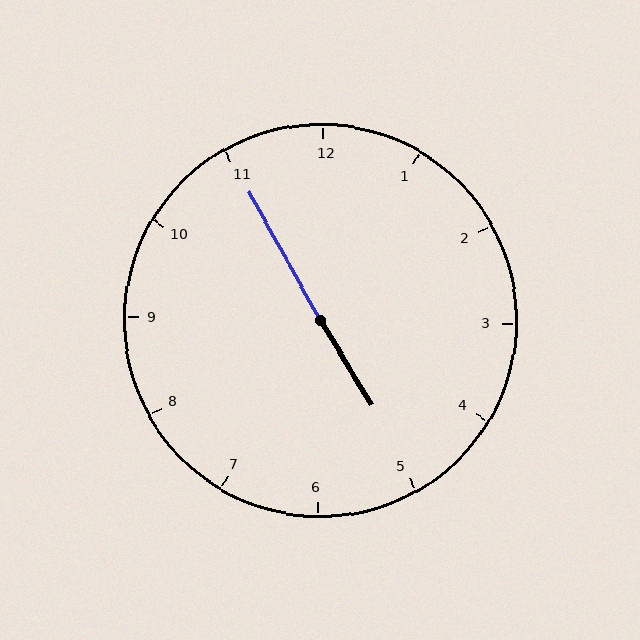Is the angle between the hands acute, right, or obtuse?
It is obtuse.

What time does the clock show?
4:55.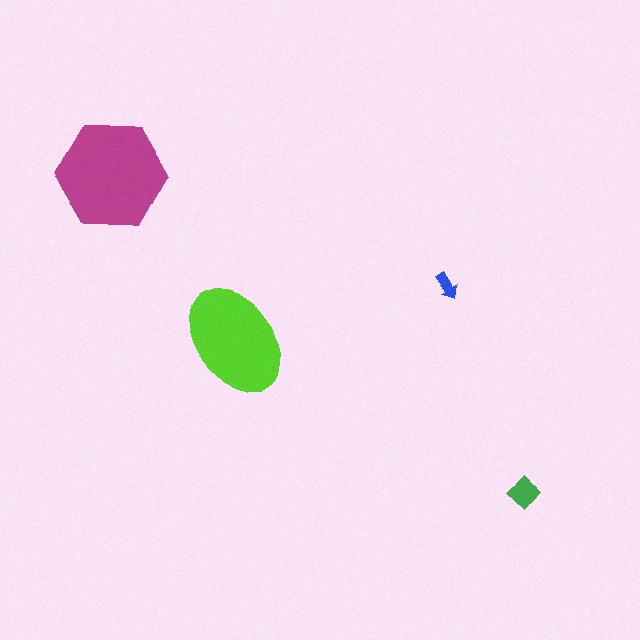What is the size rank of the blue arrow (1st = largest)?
4th.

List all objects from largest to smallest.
The magenta hexagon, the lime ellipse, the green diamond, the blue arrow.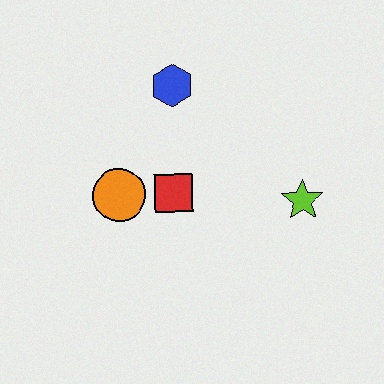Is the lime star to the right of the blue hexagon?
Yes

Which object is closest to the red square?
The orange circle is closest to the red square.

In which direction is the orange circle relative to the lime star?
The orange circle is to the left of the lime star.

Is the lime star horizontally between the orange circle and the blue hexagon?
No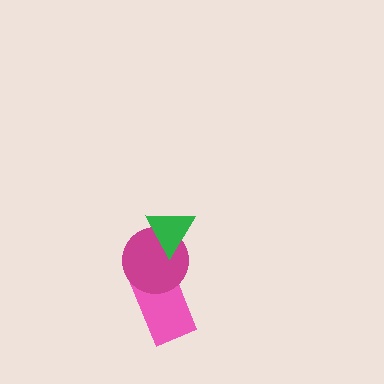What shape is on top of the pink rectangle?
The magenta circle is on top of the pink rectangle.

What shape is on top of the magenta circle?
The green triangle is on top of the magenta circle.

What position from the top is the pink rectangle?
The pink rectangle is 3rd from the top.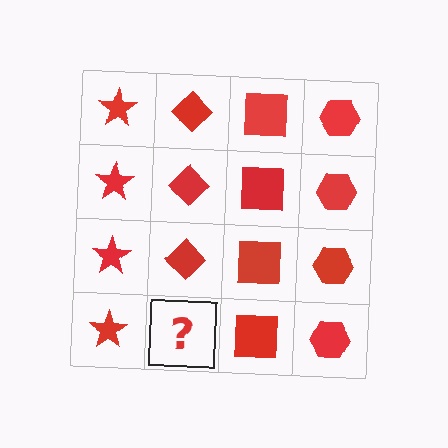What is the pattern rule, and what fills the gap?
The rule is that each column has a consistent shape. The gap should be filled with a red diamond.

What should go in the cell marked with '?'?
The missing cell should contain a red diamond.